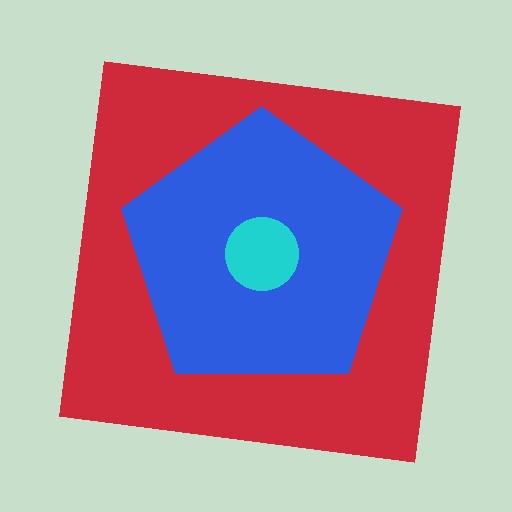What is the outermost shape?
The red square.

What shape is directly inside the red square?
The blue pentagon.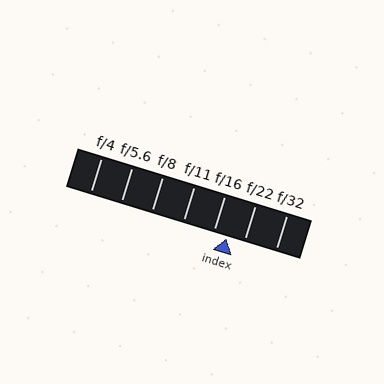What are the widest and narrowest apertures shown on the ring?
The widest aperture shown is f/4 and the narrowest is f/32.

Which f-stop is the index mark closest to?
The index mark is closest to f/16.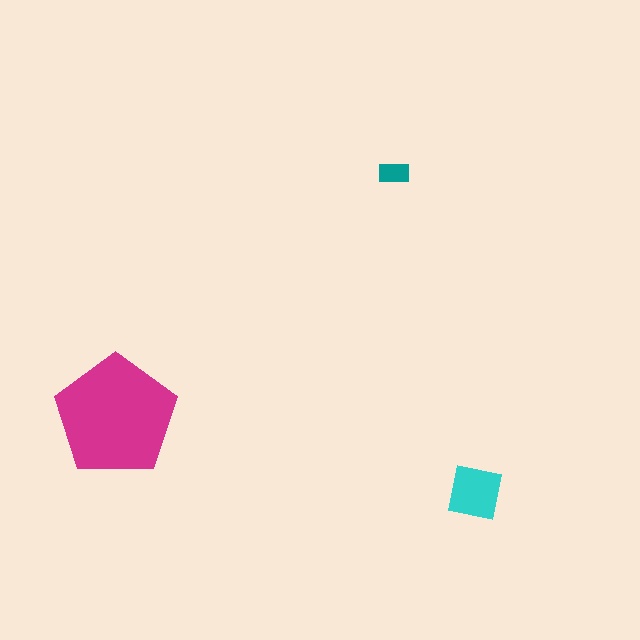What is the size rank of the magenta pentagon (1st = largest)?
1st.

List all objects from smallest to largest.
The teal rectangle, the cyan square, the magenta pentagon.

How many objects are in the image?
There are 3 objects in the image.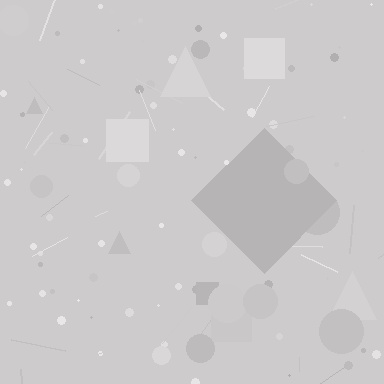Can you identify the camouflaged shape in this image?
The camouflaged shape is a diamond.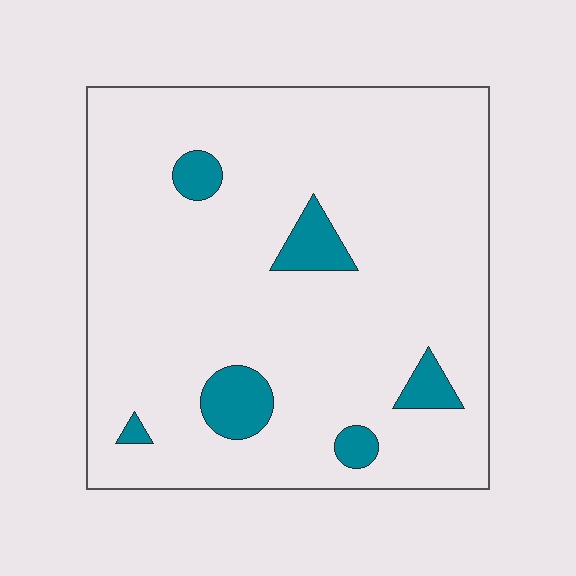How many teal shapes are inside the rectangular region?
6.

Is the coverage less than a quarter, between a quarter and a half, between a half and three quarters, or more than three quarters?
Less than a quarter.